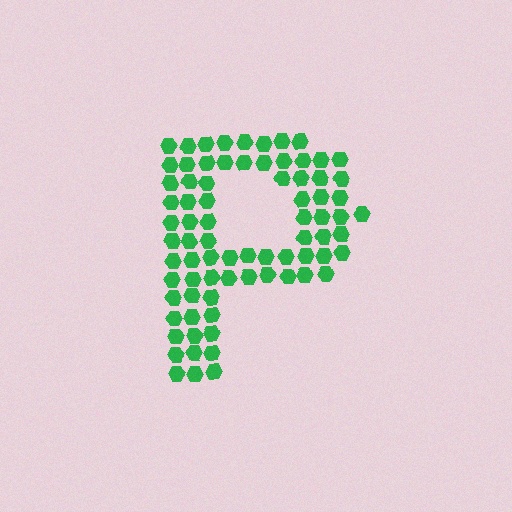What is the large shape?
The large shape is the letter P.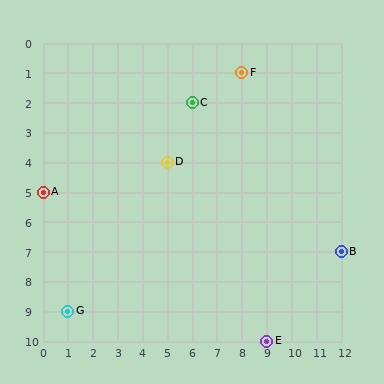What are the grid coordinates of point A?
Point A is at grid coordinates (0, 5).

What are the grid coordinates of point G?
Point G is at grid coordinates (1, 9).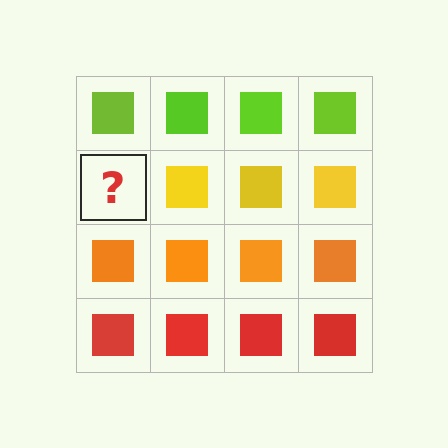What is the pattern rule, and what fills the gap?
The rule is that each row has a consistent color. The gap should be filled with a yellow square.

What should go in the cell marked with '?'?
The missing cell should contain a yellow square.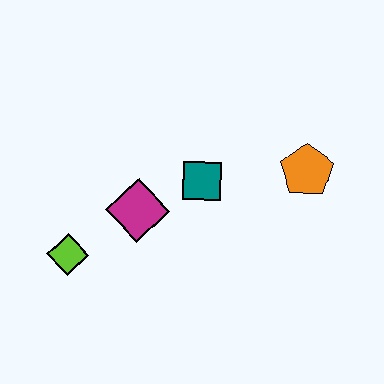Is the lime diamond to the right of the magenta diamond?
No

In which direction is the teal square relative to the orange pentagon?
The teal square is to the left of the orange pentagon.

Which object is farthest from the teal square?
The lime diamond is farthest from the teal square.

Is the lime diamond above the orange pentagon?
No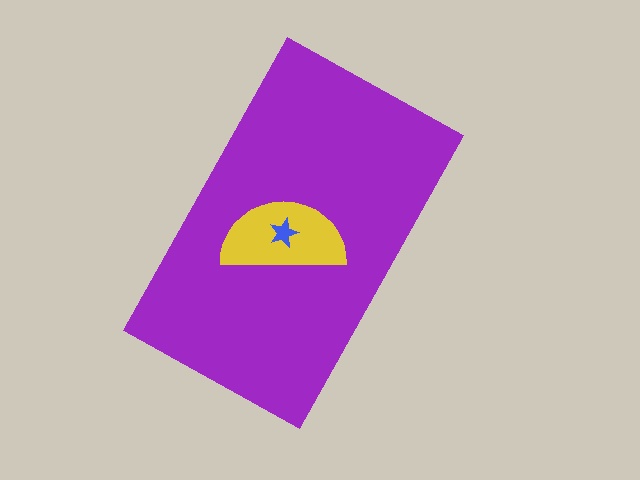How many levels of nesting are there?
3.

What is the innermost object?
The blue star.